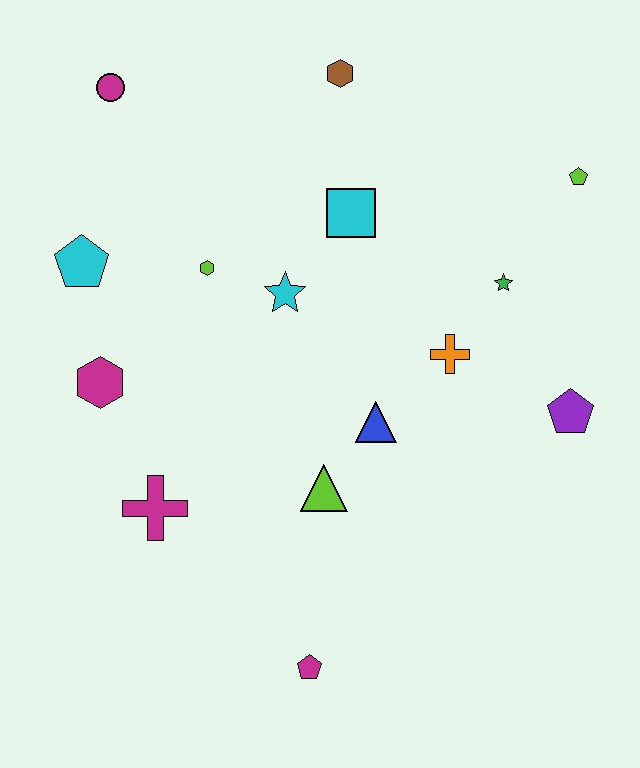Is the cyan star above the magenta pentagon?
Yes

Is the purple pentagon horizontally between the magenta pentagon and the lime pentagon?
Yes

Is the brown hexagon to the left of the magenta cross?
No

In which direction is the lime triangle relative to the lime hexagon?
The lime triangle is below the lime hexagon.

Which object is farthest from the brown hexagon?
The magenta pentagon is farthest from the brown hexagon.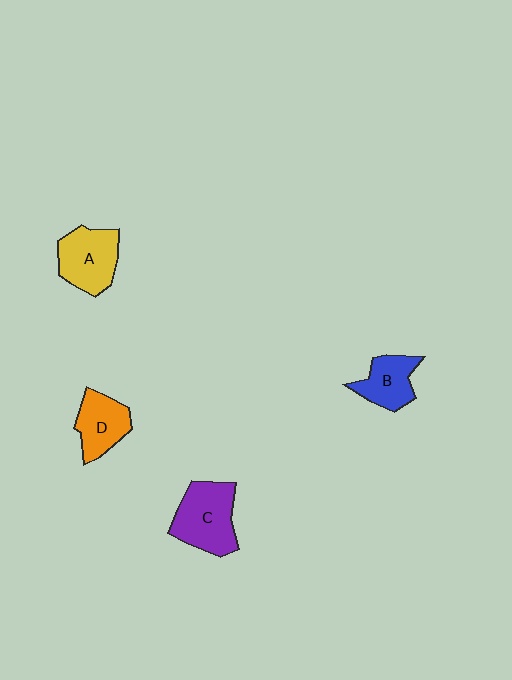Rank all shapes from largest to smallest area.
From largest to smallest: C (purple), A (yellow), D (orange), B (blue).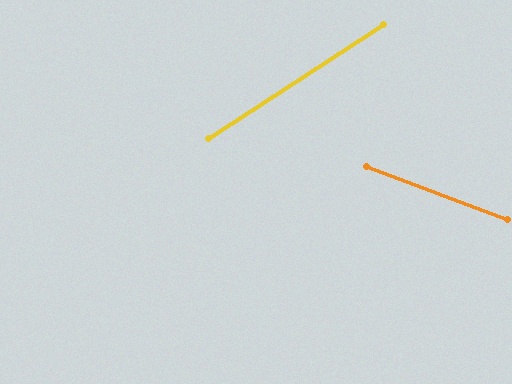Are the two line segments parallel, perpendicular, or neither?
Neither parallel nor perpendicular — they differ by about 54°.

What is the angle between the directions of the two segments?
Approximately 54 degrees.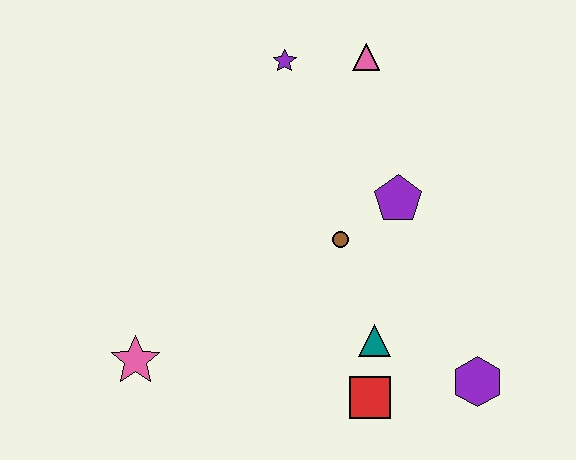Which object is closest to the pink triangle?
The purple star is closest to the pink triangle.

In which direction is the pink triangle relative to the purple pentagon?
The pink triangle is above the purple pentagon.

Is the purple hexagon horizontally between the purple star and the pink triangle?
No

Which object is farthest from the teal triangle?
The purple star is farthest from the teal triangle.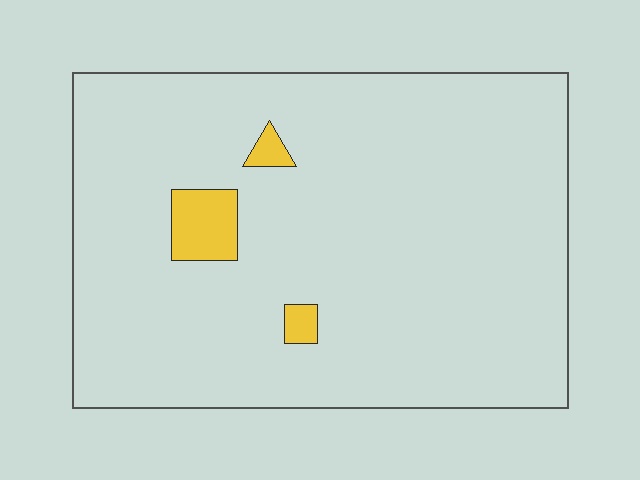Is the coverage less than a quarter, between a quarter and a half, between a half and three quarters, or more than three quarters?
Less than a quarter.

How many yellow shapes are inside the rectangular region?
3.